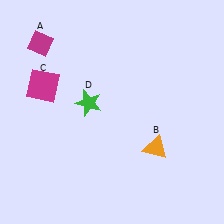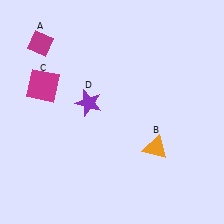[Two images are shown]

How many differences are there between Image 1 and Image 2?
There is 1 difference between the two images.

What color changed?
The star (D) changed from green in Image 1 to purple in Image 2.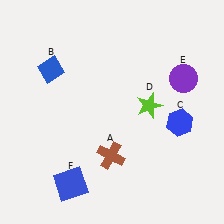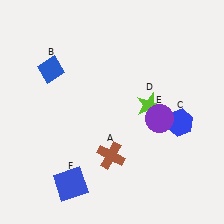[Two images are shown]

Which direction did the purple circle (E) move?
The purple circle (E) moved down.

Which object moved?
The purple circle (E) moved down.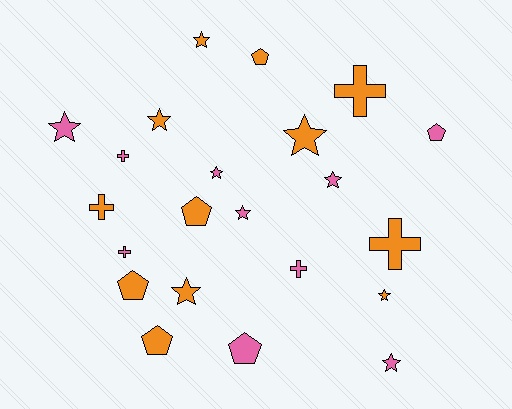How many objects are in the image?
There are 22 objects.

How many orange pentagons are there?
There are 4 orange pentagons.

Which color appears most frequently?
Orange, with 12 objects.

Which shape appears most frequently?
Star, with 10 objects.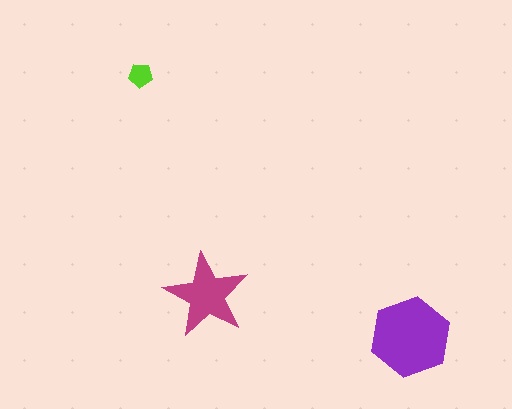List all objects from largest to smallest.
The purple hexagon, the magenta star, the lime pentagon.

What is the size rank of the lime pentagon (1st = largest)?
3rd.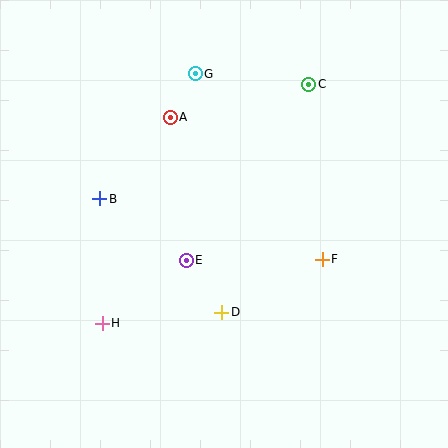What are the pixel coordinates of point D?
Point D is at (222, 312).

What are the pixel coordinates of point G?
Point G is at (195, 74).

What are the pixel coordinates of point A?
Point A is at (170, 117).